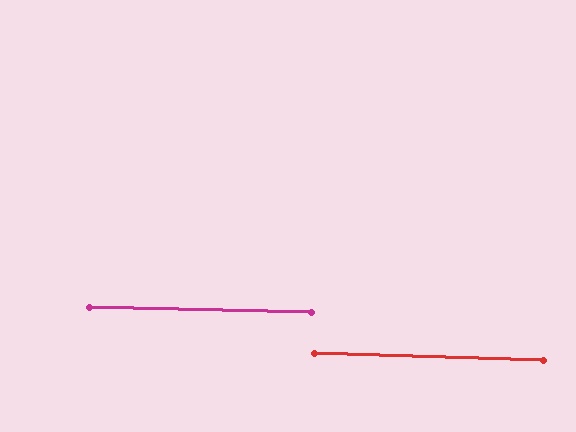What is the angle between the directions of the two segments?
Approximately 0 degrees.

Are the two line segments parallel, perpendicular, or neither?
Parallel — their directions differ by only 0.4°.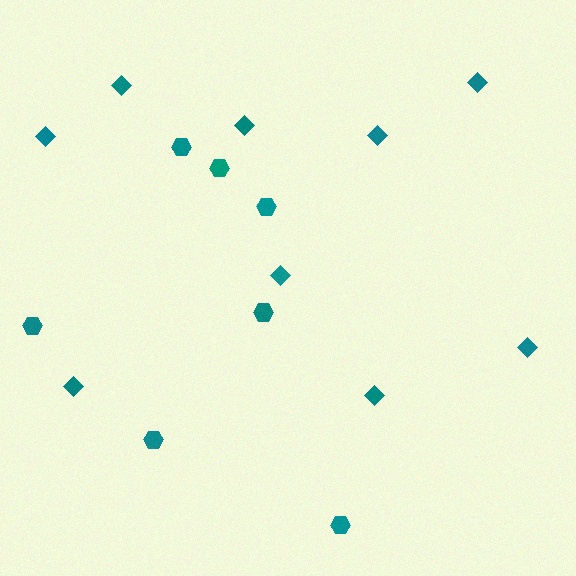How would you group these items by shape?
There are 2 groups: one group of hexagons (7) and one group of diamonds (9).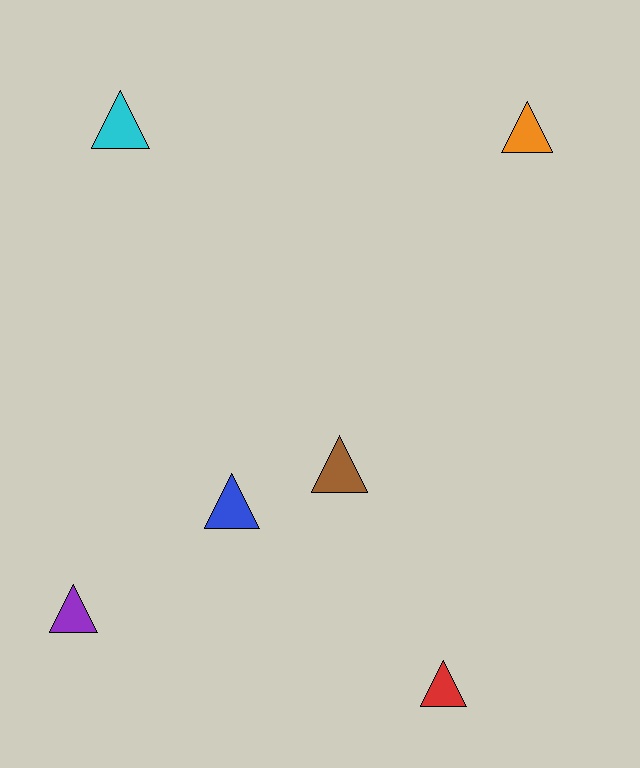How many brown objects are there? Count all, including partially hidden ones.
There is 1 brown object.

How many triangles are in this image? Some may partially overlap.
There are 6 triangles.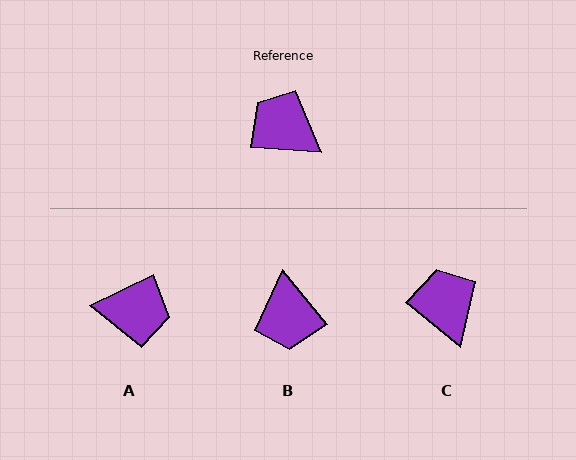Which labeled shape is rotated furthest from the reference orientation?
A, about 151 degrees away.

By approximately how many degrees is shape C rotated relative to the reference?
Approximately 35 degrees clockwise.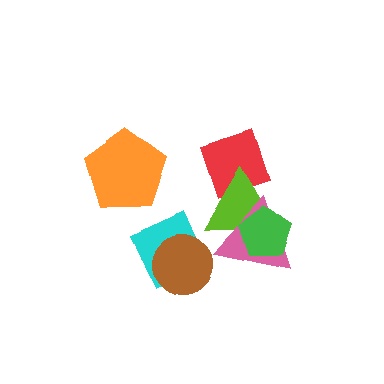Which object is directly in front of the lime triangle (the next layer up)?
The pink triangle is directly in front of the lime triangle.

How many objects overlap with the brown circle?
1 object overlaps with the brown circle.